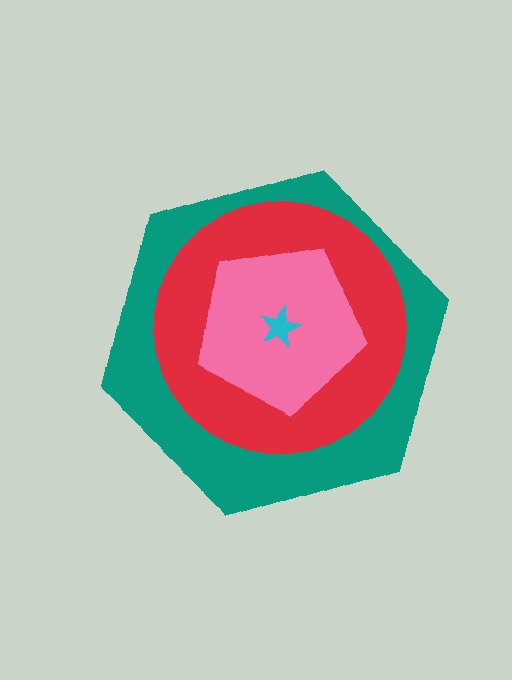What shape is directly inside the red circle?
The pink pentagon.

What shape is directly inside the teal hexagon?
The red circle.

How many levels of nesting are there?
4.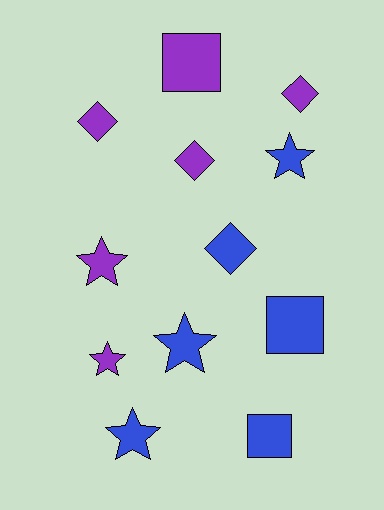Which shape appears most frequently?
Star, with 5 objects.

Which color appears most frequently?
Blue, with 6 objects.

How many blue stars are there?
There are 3 blue stars.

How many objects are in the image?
There are 12 objects.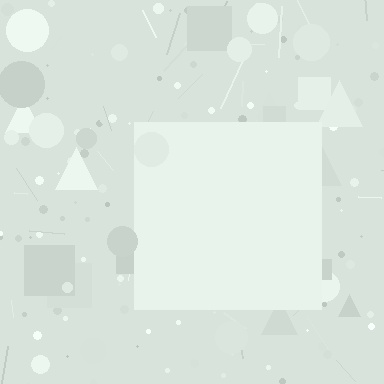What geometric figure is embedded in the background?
A square is embedded in the background.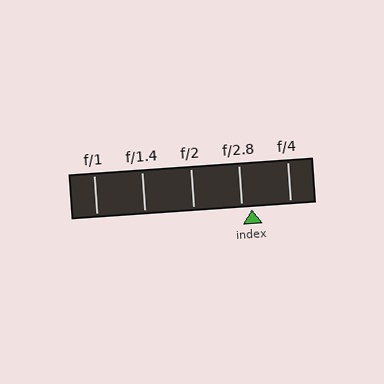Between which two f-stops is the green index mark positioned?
The index mark is between f/2.8 and f/4.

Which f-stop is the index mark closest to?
The index mark is closest to f/2.8.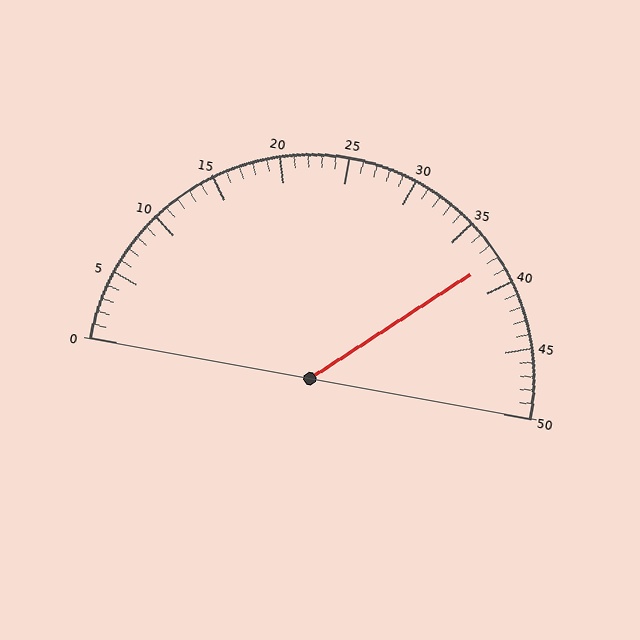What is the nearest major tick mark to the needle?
The nearest major tick mark is 40.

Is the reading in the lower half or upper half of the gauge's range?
The reading is in the upper half of the range (0 to 50).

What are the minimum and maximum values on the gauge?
The gauge ranges from 0 to 50.